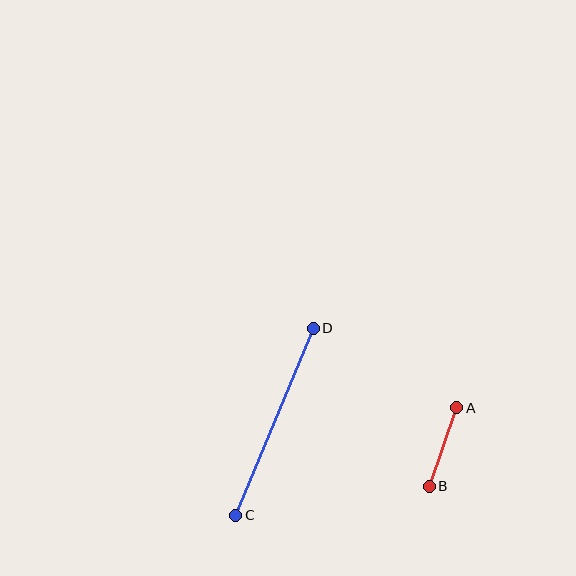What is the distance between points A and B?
The distance is approximately 83 pixels.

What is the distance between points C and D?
The distance is approximately 202 pixels.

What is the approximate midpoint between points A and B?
The midpoint is at approximately (443, 447) pixels.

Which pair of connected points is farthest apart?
Points C and D are farthest apart.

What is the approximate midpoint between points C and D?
The midpoint is at approximately (274, 422) pixels.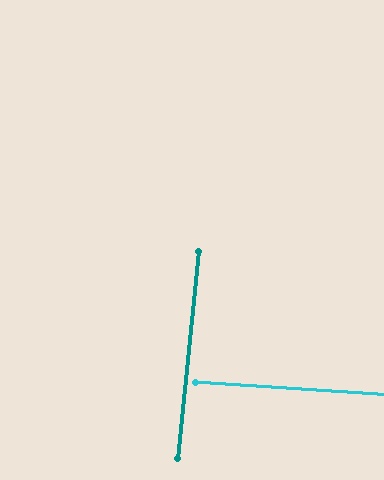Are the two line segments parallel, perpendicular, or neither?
Perpendicular — they meet at approximately 88°.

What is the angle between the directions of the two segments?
Approximately 88 degrees.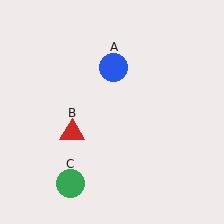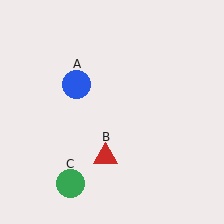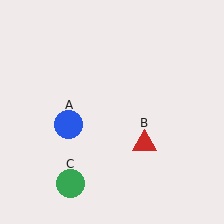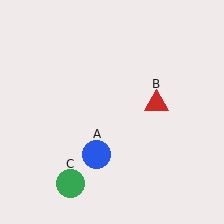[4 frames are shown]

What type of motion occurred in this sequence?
The blue circle (object A), red triangle (object B) rotated counterclockwise around the center of the scene.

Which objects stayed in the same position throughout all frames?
Green circle (object C) remained stationary.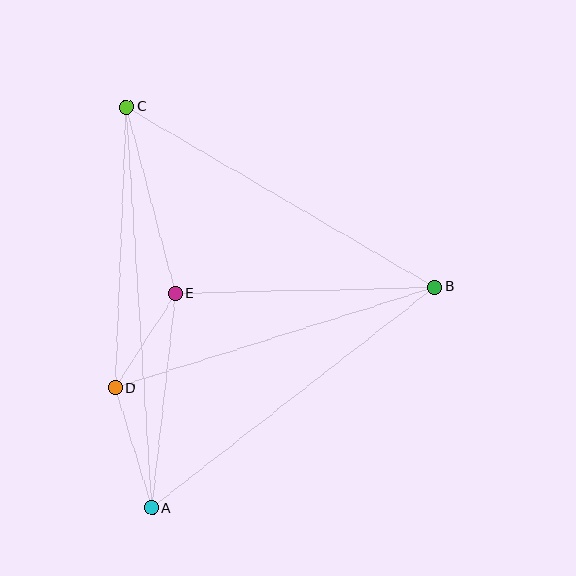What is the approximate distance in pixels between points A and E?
The distance between A and E is approximately 215 pixels.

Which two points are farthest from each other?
Points A and C are farthest from each other.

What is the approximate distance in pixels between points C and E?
The distance between C and E is approximately 193 pixels.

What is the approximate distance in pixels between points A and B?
The distance between A and B is approximately 360 pixels.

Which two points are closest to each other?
Points D and E are closest to each other.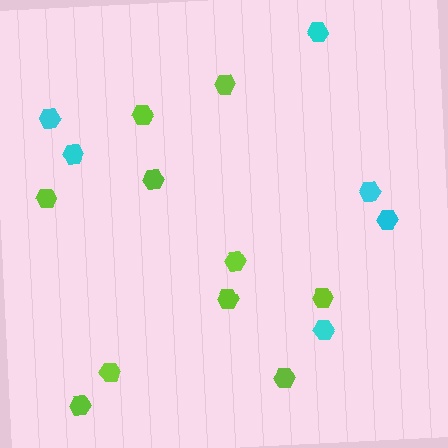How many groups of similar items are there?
There are 2 groups: one group of cyan hexagons (6) and one group of lime hexagons (10).